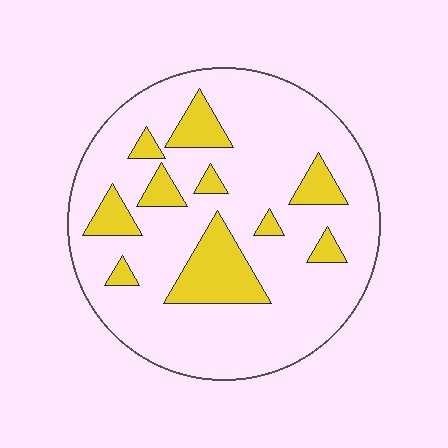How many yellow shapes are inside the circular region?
10.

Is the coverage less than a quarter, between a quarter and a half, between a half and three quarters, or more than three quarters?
Less than a quarter.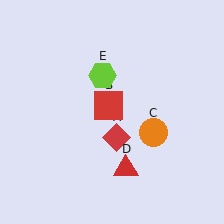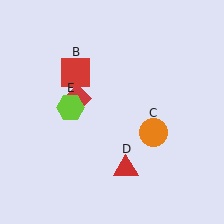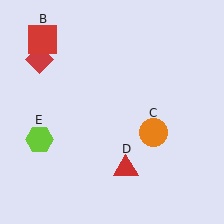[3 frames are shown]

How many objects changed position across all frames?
3 objects changed position: red diamond (object A), red square (object B), lime hexagon (object E).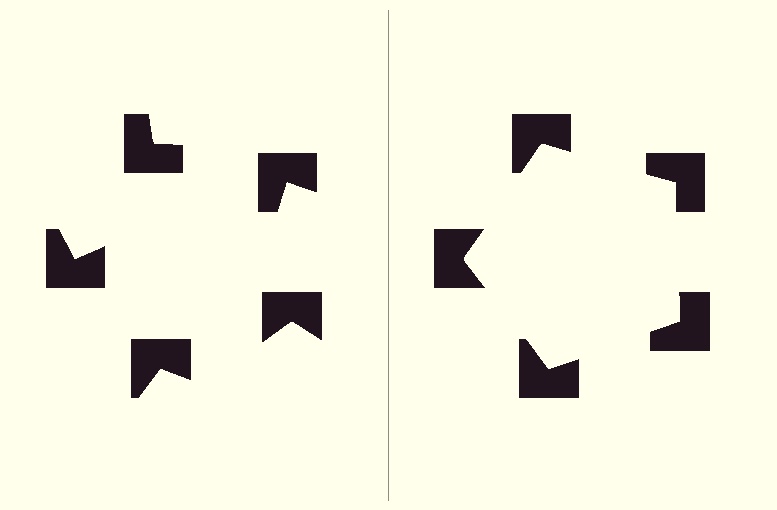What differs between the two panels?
The notched squares are positioned identically on both sides; only the wedge orientations differ. On the right they align to a pentagon; on the left they are misaligned.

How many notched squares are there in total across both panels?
10 — 5 on each side.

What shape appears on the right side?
An illusory pentagon.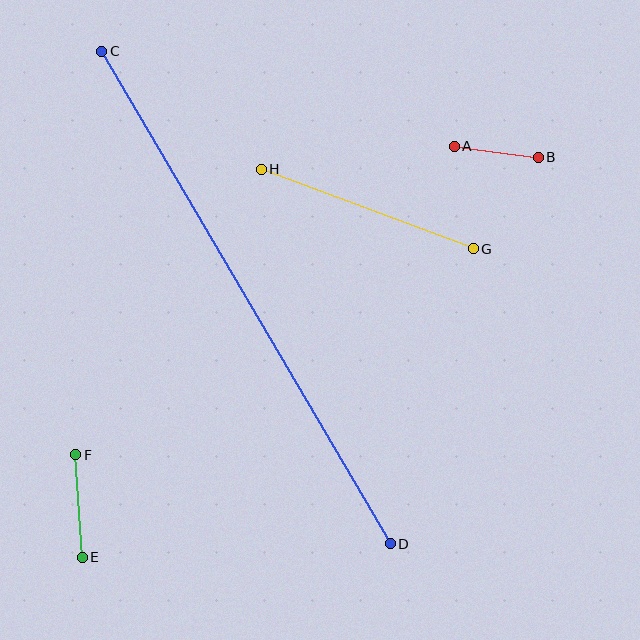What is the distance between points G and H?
The distance is approximately 227 pixels.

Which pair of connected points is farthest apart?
Points C and D are farthest apart.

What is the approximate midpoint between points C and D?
The midpoint is at approximately (246, 298) pixels.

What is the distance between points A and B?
The distance is approximately 85 pixels.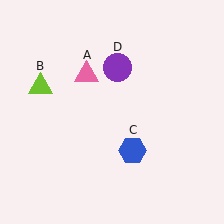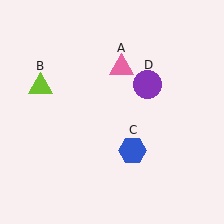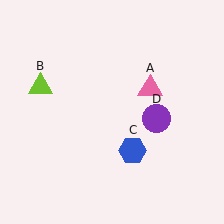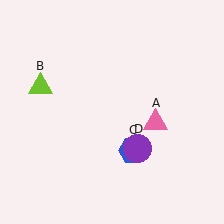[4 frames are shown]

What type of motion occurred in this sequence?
The pink triangle (object A), purple circle (object D) rotated clockwise around the center of the scene.